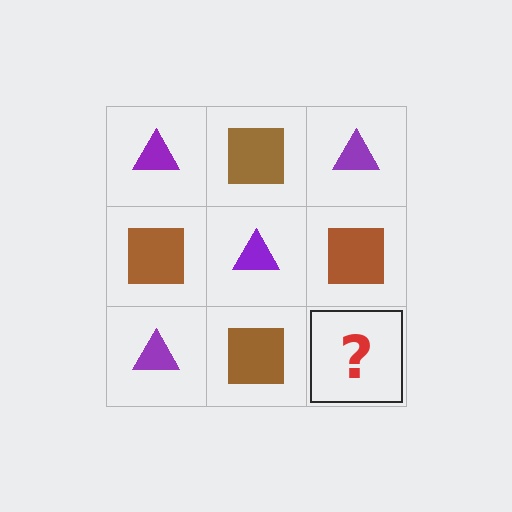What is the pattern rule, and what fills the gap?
The rule is that it alternates purple triangle and brown square in a checkerboard pattern. The gap should be filled with a purple triangle.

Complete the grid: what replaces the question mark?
The question mark should be replaced with a purple triangle.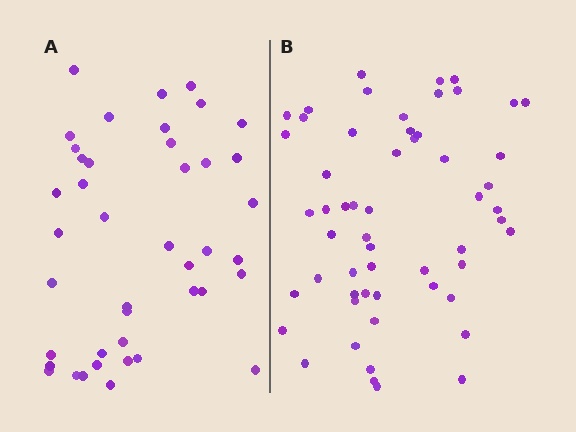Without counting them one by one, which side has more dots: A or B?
Region B (the right region) has more dots.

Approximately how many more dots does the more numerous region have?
Region B has approximately 15 more dots than region A.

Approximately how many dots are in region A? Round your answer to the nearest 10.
About 40 dots. (The exact count is 42, which rounds to 40.)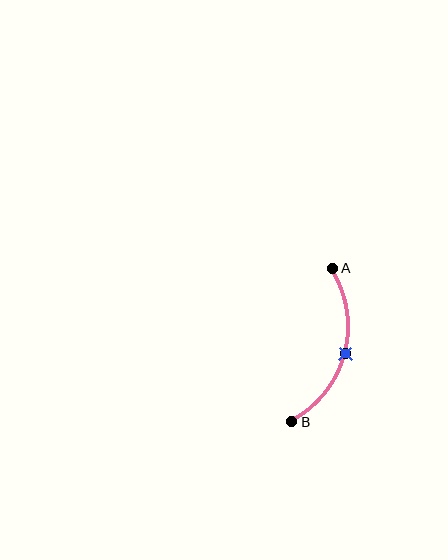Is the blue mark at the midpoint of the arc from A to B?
Yes. The blue mark lies on the arc at equal arc-length from both A and B — it is the arc midpoint.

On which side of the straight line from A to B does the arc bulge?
The arc bulges to the right of the straight line connecting A and B.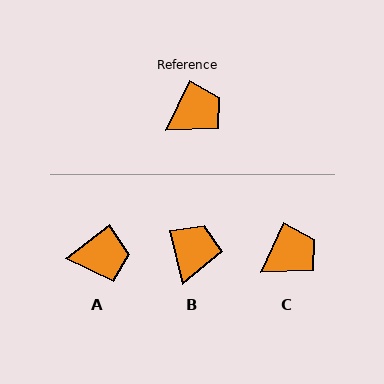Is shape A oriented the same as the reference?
No, it is off by about 27 degrees.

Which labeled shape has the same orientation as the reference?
C.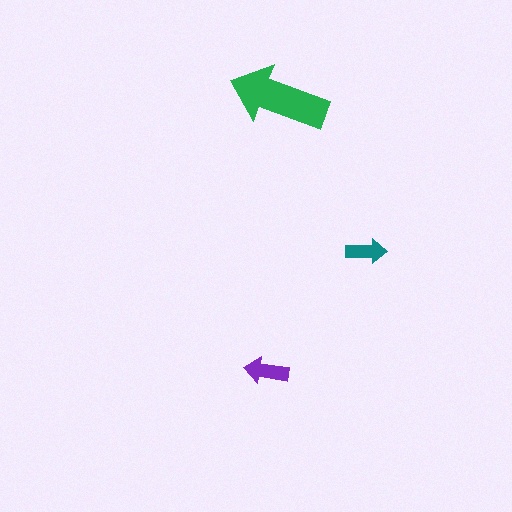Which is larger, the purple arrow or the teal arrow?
The purple one.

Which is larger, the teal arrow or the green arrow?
The green one.